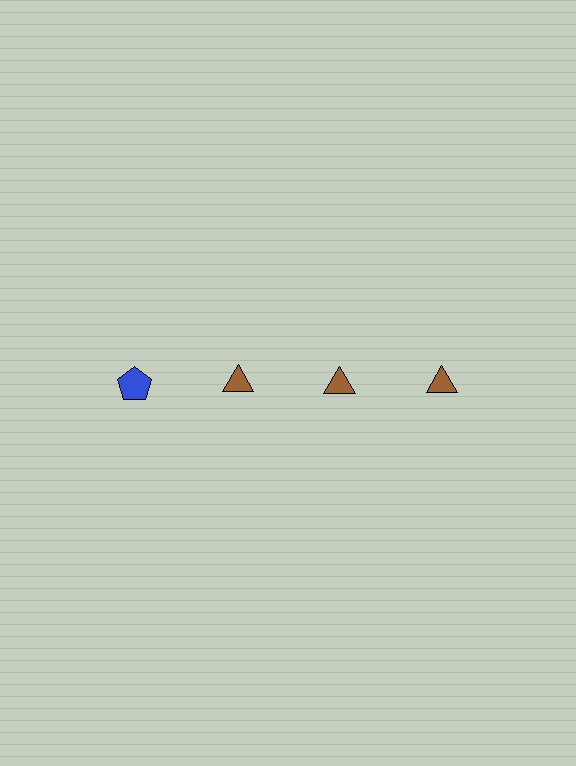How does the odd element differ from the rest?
It differs in both color (blue instead of brown) and shape (pentagon instead of triangle).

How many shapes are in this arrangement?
There are 4 shapes arranged in a grid pattern.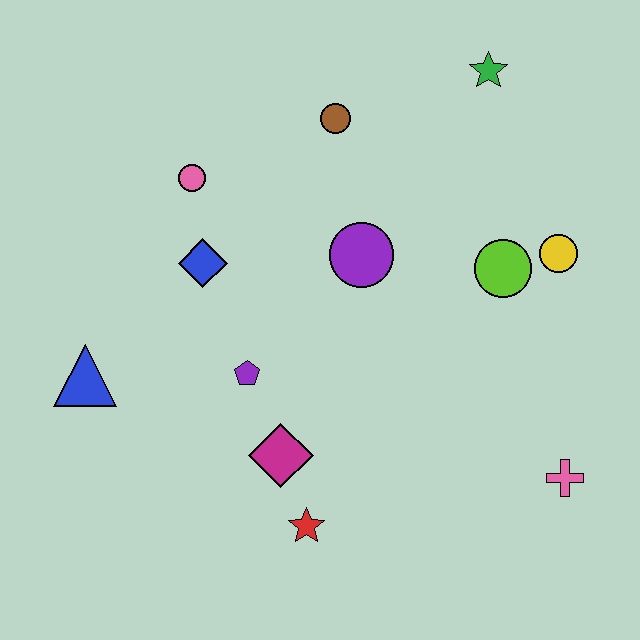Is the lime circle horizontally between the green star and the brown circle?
No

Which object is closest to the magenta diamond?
The red star is closest to the magenta diamond.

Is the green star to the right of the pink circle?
Yes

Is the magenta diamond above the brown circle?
No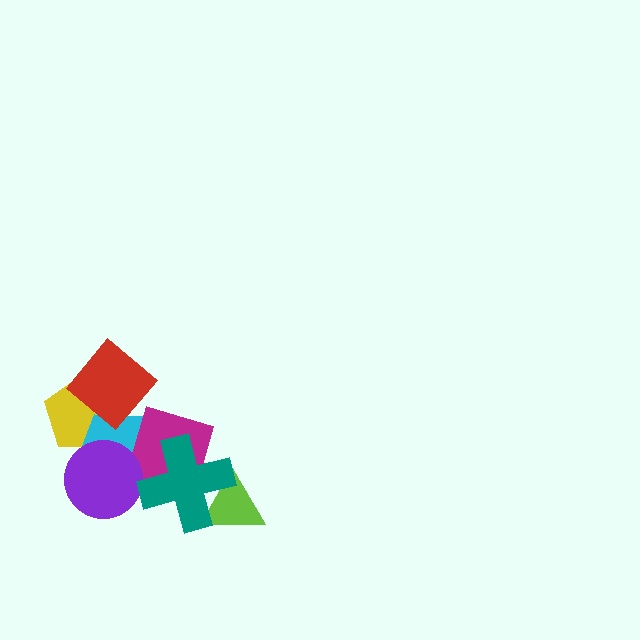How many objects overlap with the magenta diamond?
3 objects overlap with the magenta diamond.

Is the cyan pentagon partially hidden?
Yes, it is partially covered by another shape.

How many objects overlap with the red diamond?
2 objects overlap with the red diamond.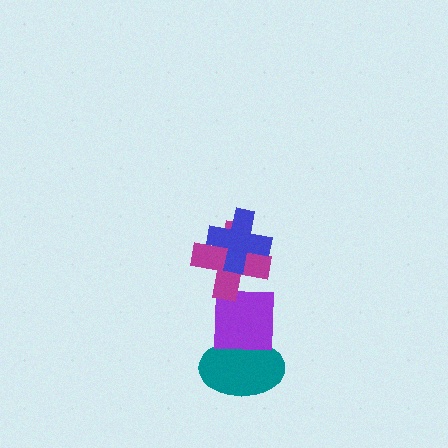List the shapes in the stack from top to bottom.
From top to bottom: the blue cross, the magenta cross, the purple square, the teal ellipse.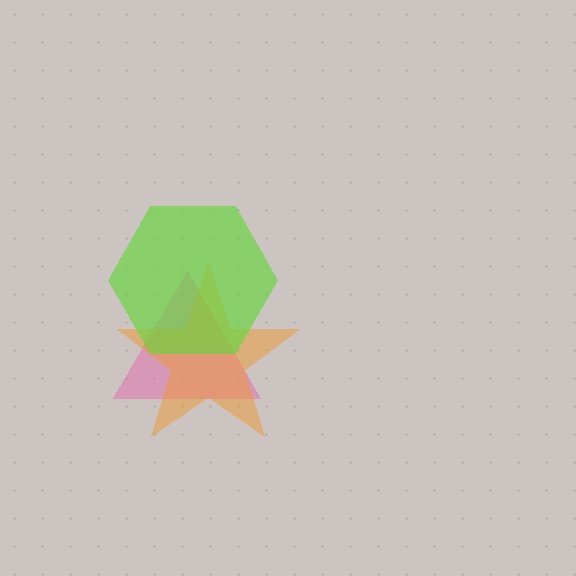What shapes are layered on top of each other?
The layered shapes are: a pink triangle, an orange star, a lime hexagon.